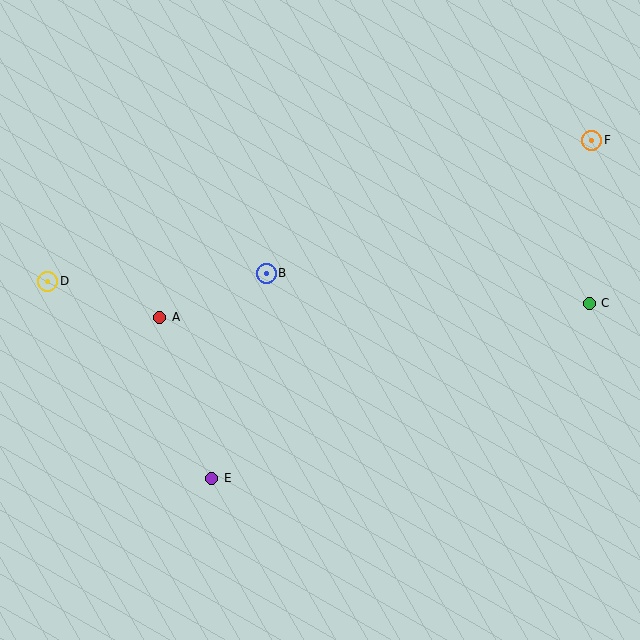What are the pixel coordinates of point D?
Point D is at (48, 281).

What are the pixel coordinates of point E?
Point E is at (212, 478).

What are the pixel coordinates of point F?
Point F is at (592, 140).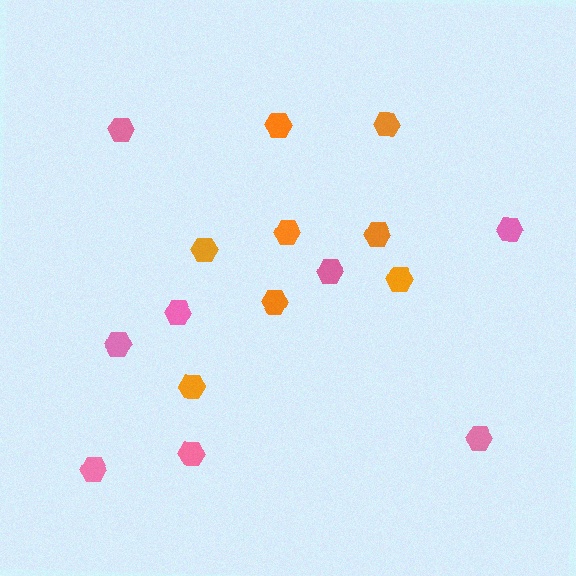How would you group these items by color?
There are 2 groups: one group of pink hexagons (8) and one group of orange hexagons (8).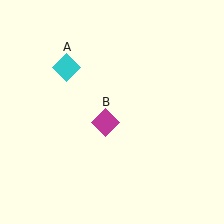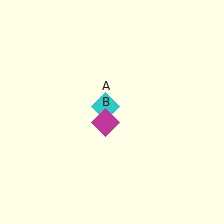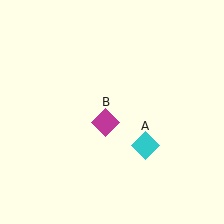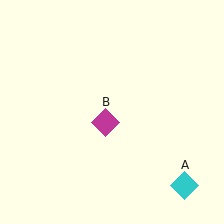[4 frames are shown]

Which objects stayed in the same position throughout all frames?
Magenta diamond (object B) remained stationary.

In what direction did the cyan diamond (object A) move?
The cyan diamond (object A) moved down and to the right.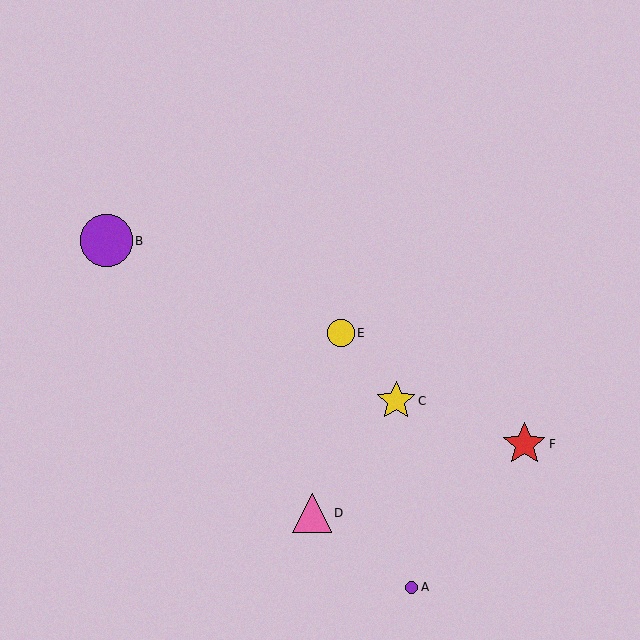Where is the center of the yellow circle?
The center of the yellow circle is at (341, 333).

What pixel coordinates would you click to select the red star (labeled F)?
Click at (524, 444) to select the red star F.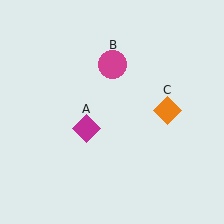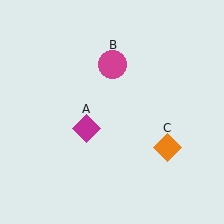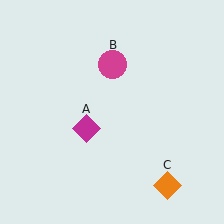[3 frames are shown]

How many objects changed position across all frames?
1 object changed position: orange diamond (object C).